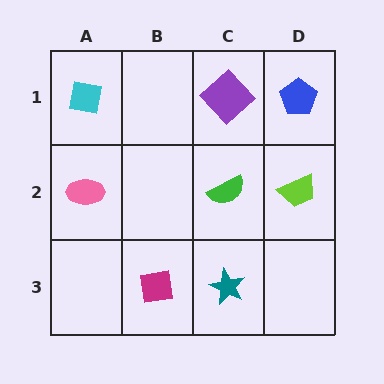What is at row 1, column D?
A blue pentagon.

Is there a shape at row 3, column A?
No, that cell is empty.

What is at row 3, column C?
A teal star.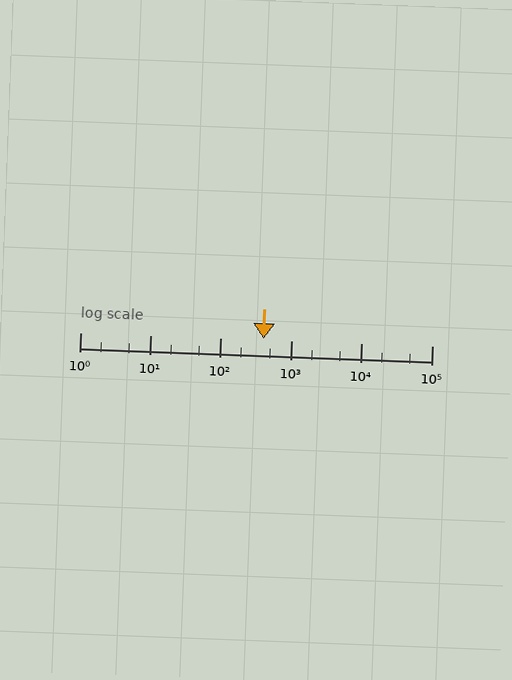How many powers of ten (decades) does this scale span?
The scale spans 5 decades, from 1 to 100000.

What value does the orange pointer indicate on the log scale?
The pointer indicates approximately 400.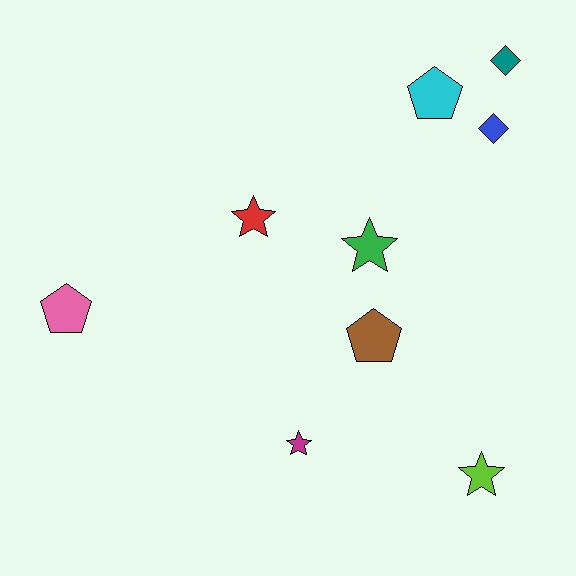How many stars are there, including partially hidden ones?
There are 4 stars.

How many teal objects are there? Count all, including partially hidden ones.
There is 1 teal object.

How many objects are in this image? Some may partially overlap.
There are 9 objects.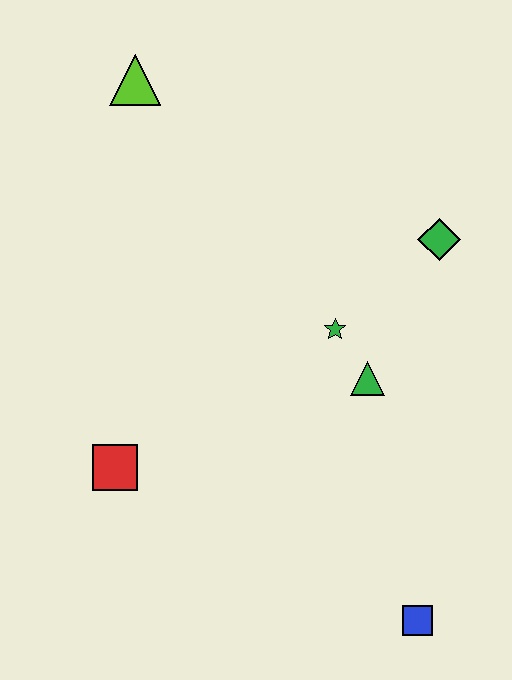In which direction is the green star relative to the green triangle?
The green star is above the green triangle.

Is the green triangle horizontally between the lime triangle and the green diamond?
Yes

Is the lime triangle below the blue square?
No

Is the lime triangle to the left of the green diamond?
Yes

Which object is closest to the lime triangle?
The green star is closest to the lime triangle.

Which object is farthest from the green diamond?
The red square is farthest from the green diamond.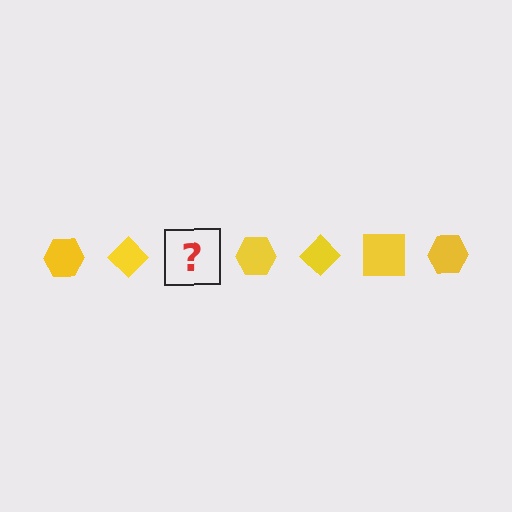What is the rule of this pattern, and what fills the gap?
The rule is that the pattern cycles through hexagon, diamond, square shapes in yellow. The gap should be filled with a yellow square.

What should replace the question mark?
The question mark should be replaced with a yellow square.